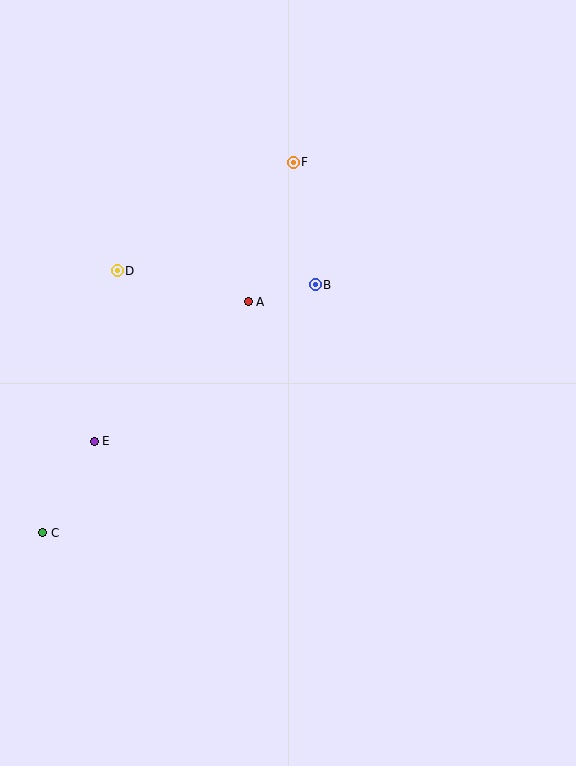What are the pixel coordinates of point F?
Point F is at (293, 162).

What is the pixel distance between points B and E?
The distance between B and E is 271 pixels.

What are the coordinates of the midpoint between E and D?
The midpoint between E and D is at (106, 356).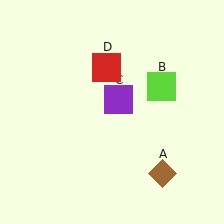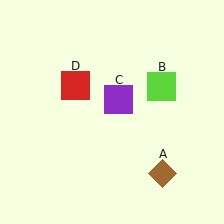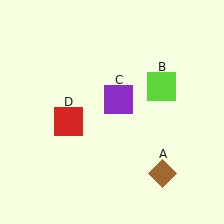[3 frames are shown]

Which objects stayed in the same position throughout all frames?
Brown diamond (object A) and lime square (object B) and purple square (object C) remained stationary.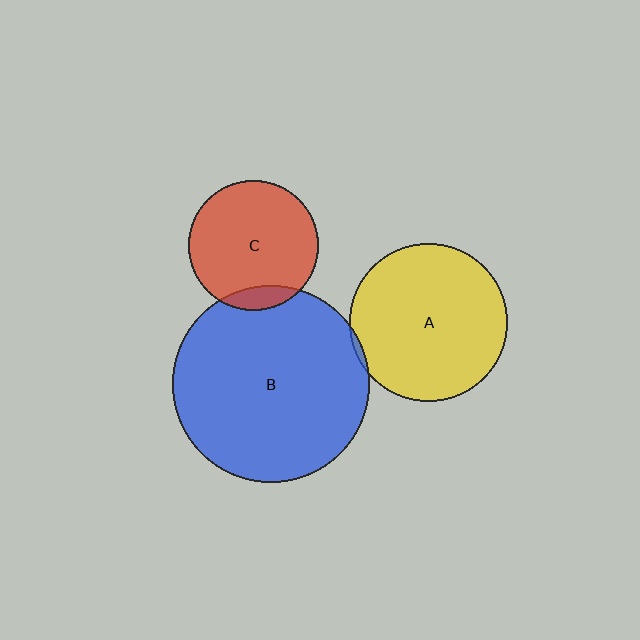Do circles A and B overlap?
Yes.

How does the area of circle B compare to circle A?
Approximately 1.5 times.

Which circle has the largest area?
Circle B (blue).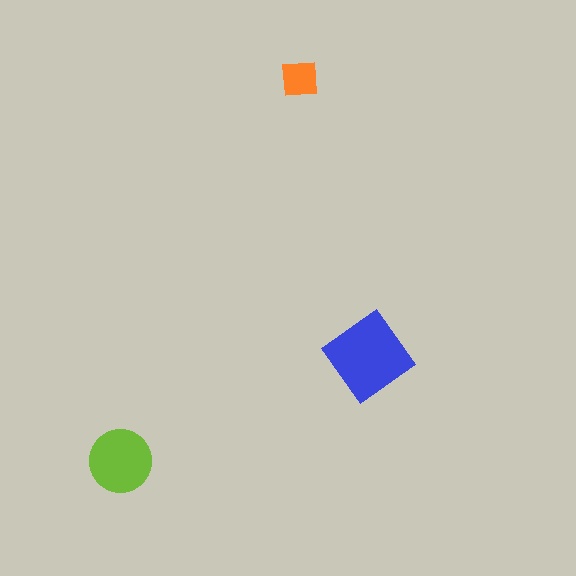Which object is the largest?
The blue diamond.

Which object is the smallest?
The orange square.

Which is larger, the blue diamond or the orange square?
The blue diamond.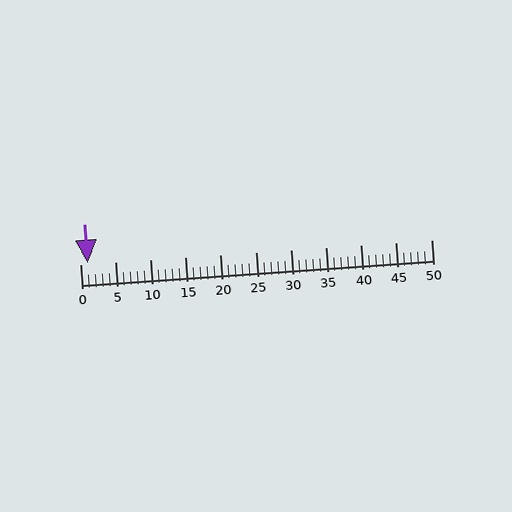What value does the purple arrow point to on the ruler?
The purple arrow points to approximately 1.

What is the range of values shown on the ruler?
The ruler shows values from 0 to 50.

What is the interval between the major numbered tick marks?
The major tick marks are spaced 5 units apart.